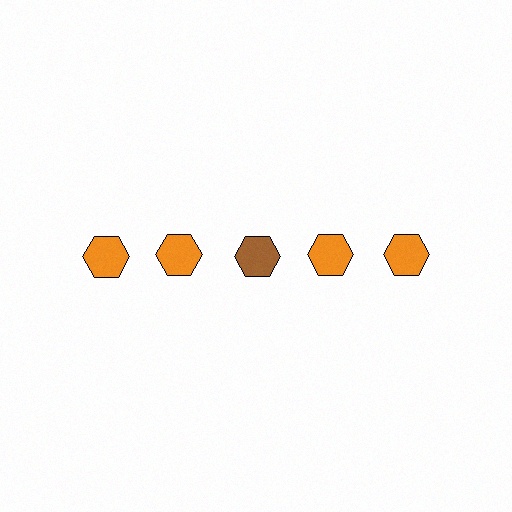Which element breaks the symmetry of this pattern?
The brown hexagon in the top row, center column breaks the symmetry. All other shapes are orange hexagons.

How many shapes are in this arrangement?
There are 5 shapes arranged in a grid pattern.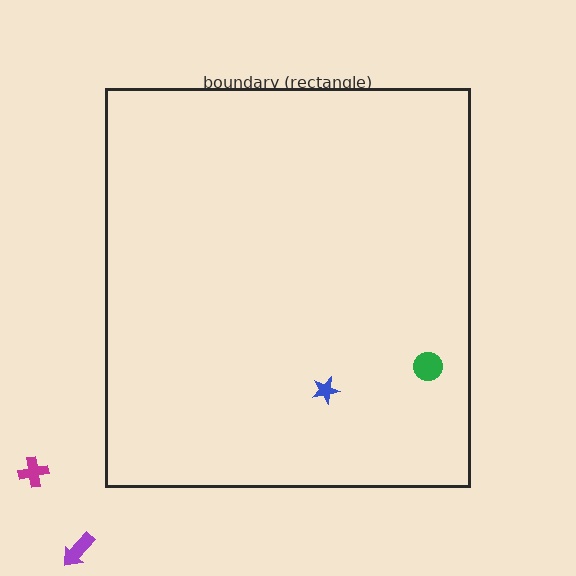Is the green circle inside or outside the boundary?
Inside.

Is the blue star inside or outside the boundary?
Inside.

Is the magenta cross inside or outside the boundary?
Outside.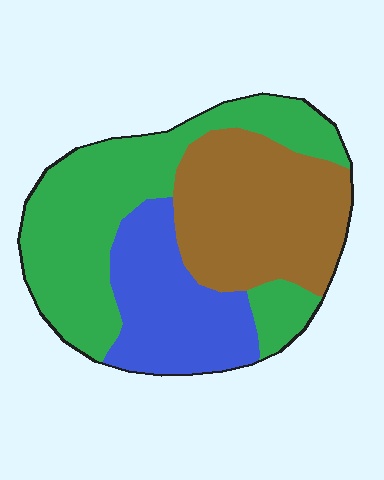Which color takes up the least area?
Blue, at roughly 25%.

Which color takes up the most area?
Green, at roughly 45%.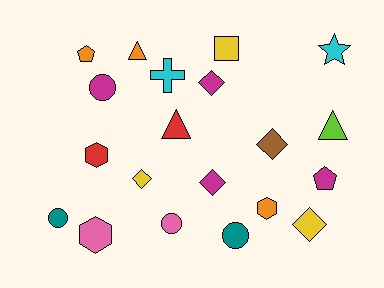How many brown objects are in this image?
There is 1 brown object.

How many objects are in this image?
There are 20 objects.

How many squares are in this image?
There is 1 square.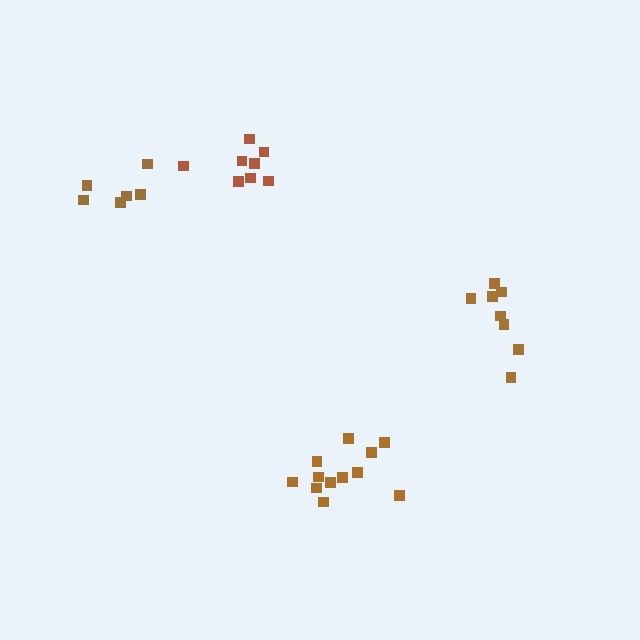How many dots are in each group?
Group 1: 12 dots, Group 2: 8 dots, Group 3: 8 dots, Group 4: 6 dots (34 total).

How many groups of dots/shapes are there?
There are 4 groups.